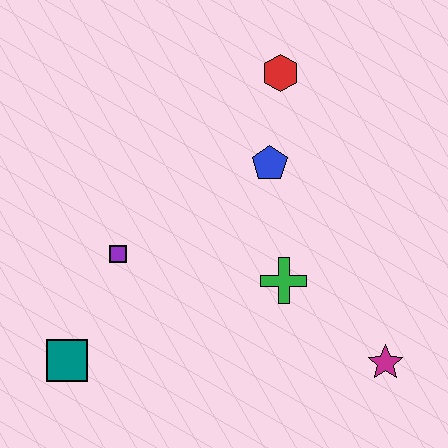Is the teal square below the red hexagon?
Yes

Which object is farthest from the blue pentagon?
The teal square is farthest from the blue pentagon.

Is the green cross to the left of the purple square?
No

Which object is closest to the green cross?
The blue pentagon is closest to the green cross.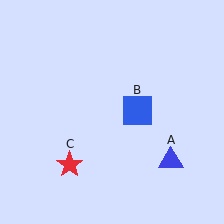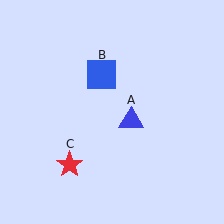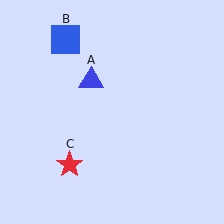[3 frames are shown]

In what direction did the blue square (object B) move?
The blue square (object B) moved up and to the left.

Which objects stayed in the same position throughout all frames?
Red star (object C) remained stationary.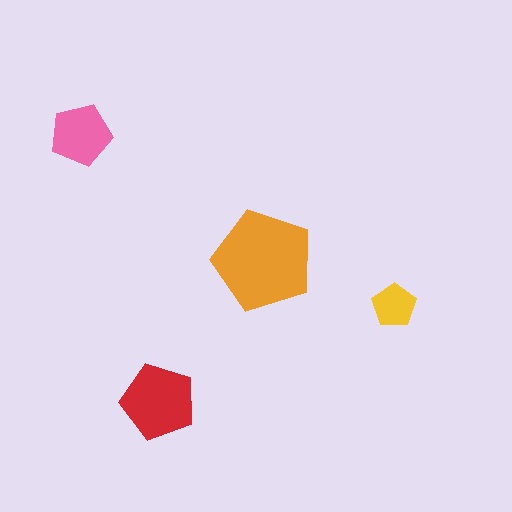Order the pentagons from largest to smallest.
the orange one, the red one, the pink one, the yellow one.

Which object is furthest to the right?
The yellow pentagon is rightmost.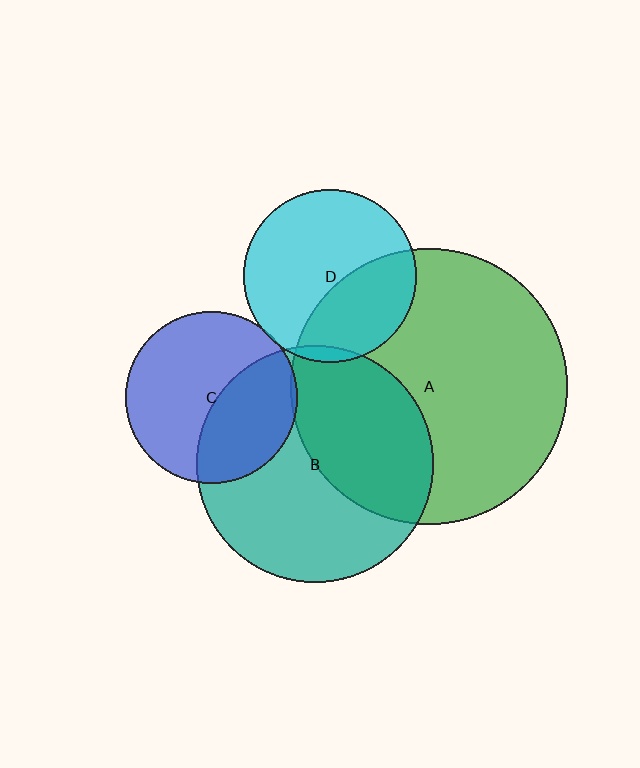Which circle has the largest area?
Circle A (green).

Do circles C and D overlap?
Yes.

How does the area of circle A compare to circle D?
Approximately 2.6 times.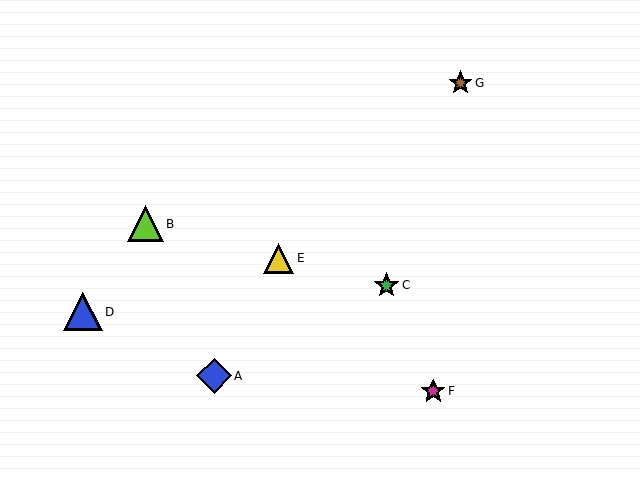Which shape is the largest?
The blue triangle (labeled D) is the largest.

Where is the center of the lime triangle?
The center of the lime triangle is at (145, 224).